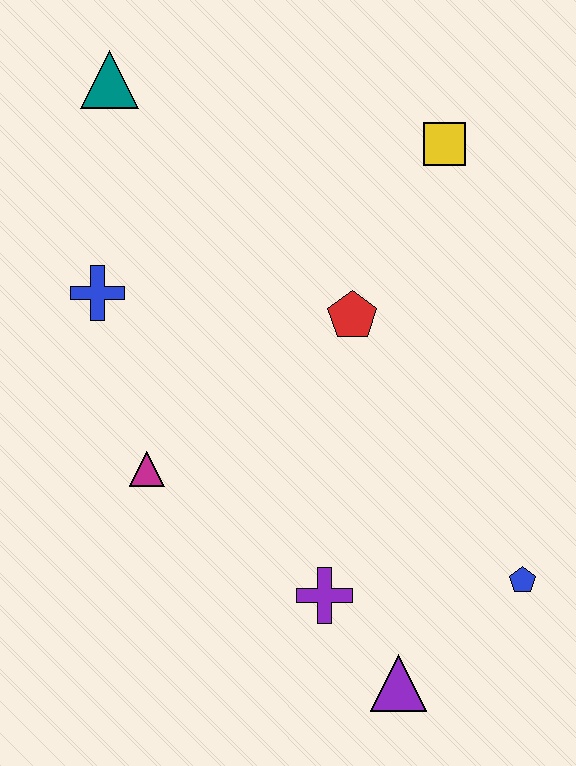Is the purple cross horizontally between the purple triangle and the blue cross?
Yes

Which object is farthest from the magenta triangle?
The yellow square is farthest from the magenta triangle.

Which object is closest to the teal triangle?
The blue cross is closest to the teal triangle.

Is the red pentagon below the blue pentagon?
No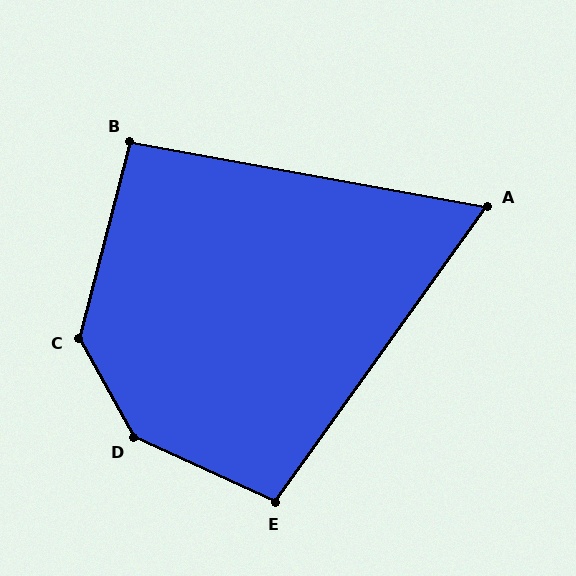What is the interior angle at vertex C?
Approximately 137 degrees (obtuse).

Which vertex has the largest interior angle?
D, at approximately 144 degrees.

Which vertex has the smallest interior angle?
A, at approximately 65 degrees.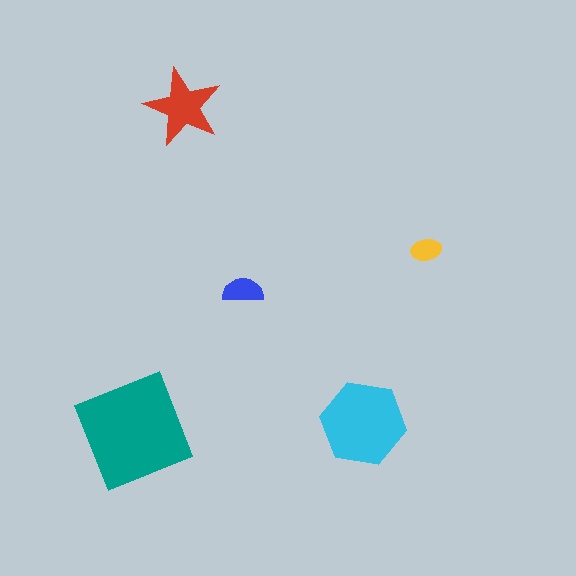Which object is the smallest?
The yellow ellipse.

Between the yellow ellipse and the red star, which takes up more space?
The red star.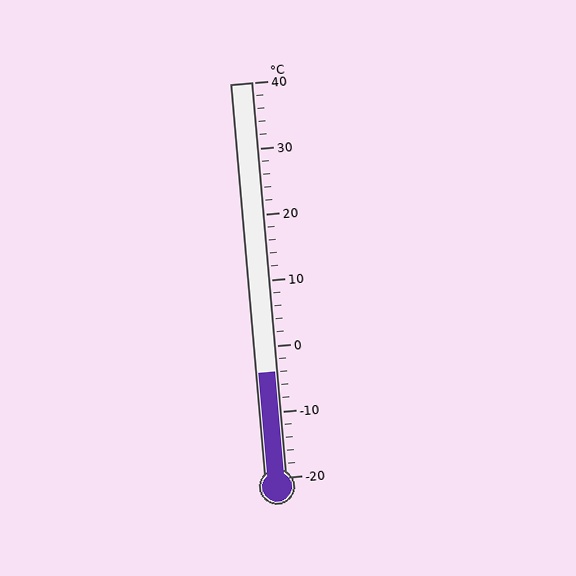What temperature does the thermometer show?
The thermometer shows approximately -4°C.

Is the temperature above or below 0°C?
The temperature is below 0°C.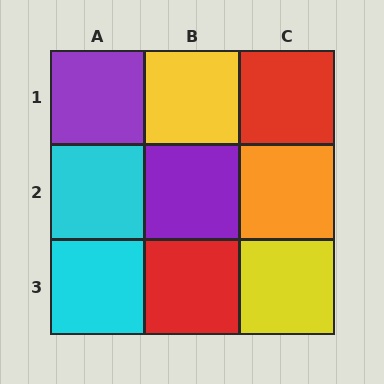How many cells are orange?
1 cell is orange.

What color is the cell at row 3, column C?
Yellow.